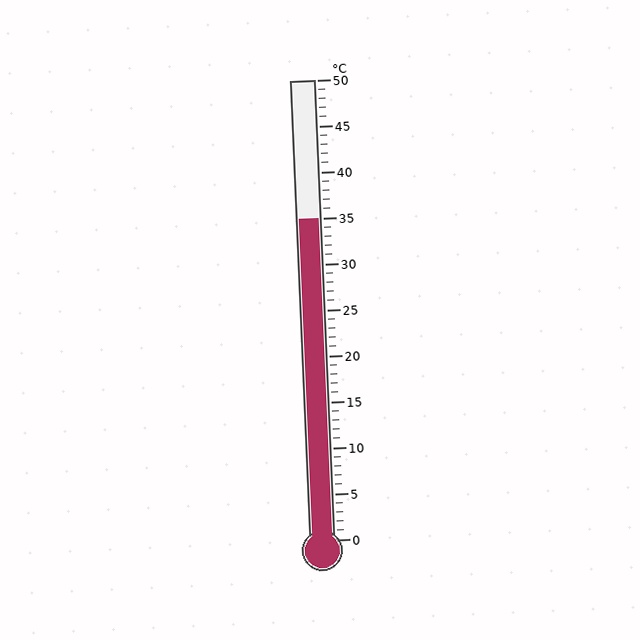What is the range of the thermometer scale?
The thermometer scale ranges from 0°C to 50°C.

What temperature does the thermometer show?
The thermometer shows approximately 35°C.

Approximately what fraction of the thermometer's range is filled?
The thermometer is filled to approximately 70% of its range.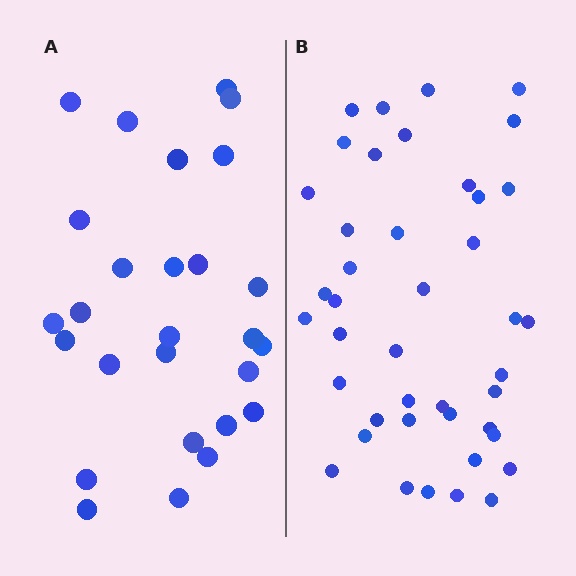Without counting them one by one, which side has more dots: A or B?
Region B (the right region) has more dots.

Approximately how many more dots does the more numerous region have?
Region B has approximately 15 more dots than region A.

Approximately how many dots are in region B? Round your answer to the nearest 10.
About 40 dots. (The exact count is 42, which rounds to 40.)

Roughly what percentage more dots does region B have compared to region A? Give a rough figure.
About 55% more.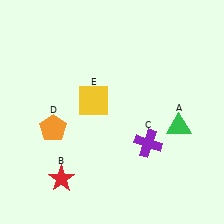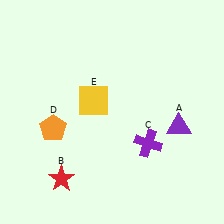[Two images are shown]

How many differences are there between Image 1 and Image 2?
There is 1 difference between the two images.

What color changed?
The triangle (A) changed from green in Image 1 to purple in Image 2.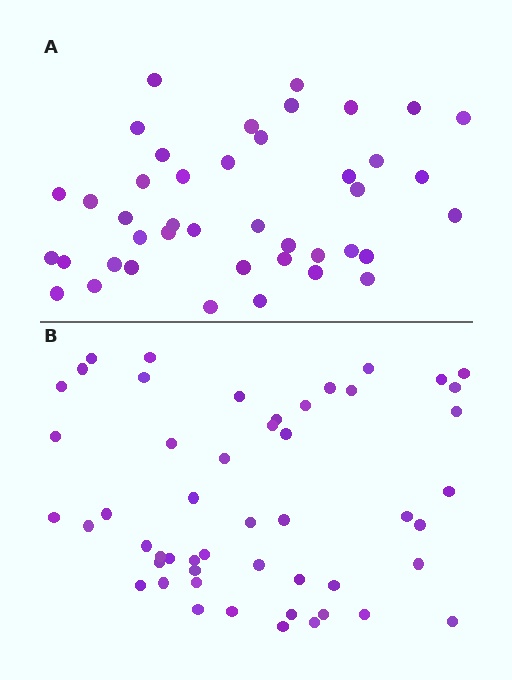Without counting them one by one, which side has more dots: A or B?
Region B (the bottom region) has more dots.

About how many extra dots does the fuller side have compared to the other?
Region B has roughly 8 or so more dots than region A.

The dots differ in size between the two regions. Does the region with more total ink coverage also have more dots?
No. Region A has more total ink coverage because its dots are larger, but region B actually contains more individual dots. Total area can be misleading — the number of items is what matters here.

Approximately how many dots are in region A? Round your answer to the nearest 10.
About 40 dots. (The exact count is 42, which rounds to 40.)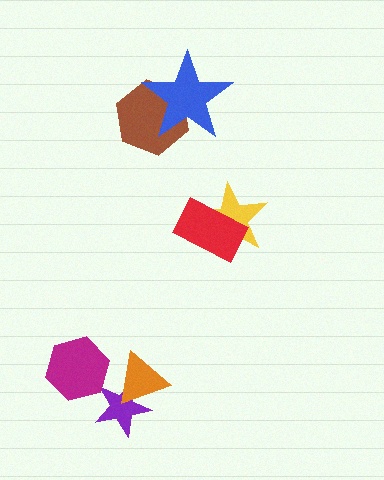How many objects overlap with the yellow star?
1 object overlaps with the yellow star.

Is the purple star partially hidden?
Yes, it is partially covered by another shape.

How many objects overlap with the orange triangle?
1 object overlaps with the orange triangle.